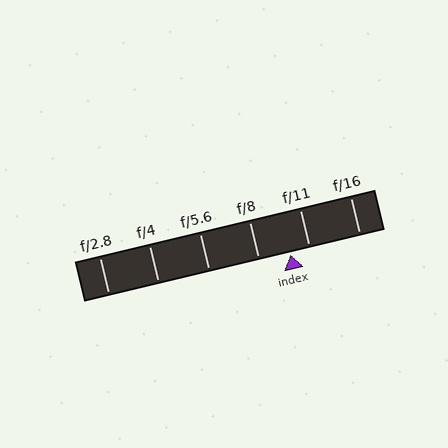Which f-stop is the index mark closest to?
The index mark is closest to f/11.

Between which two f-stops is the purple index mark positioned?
The index mark is between f/8 and f/11.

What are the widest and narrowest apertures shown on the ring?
The widest aperture shown is f/2.8 and the narrowest is f/16.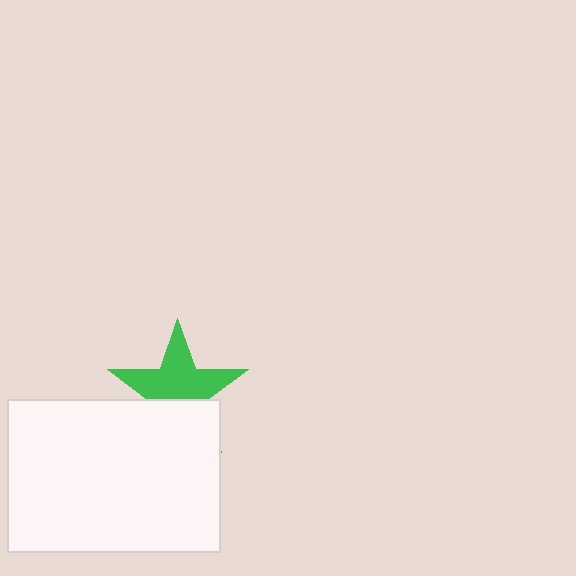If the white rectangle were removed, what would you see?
You would see the complete green star.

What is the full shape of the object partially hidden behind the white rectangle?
The partially hidden object is a green star.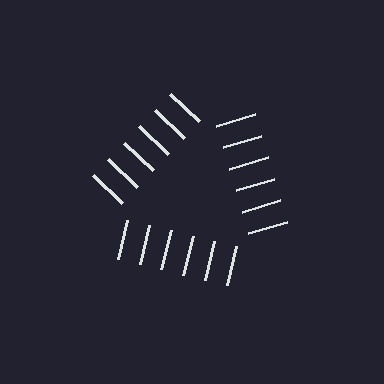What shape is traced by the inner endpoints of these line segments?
An illusory triangle — the line segments terminate on its edges but no continuous stroke is drawn.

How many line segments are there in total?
18 — 6 along each of the 3 edges.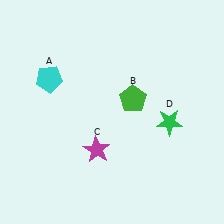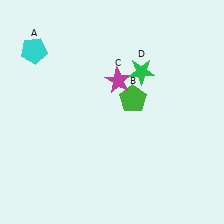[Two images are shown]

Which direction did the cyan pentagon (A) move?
The cyan pentagon (A) moved up.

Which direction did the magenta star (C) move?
The magenta star (C) moved up.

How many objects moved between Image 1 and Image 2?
3 objects moved between the two images.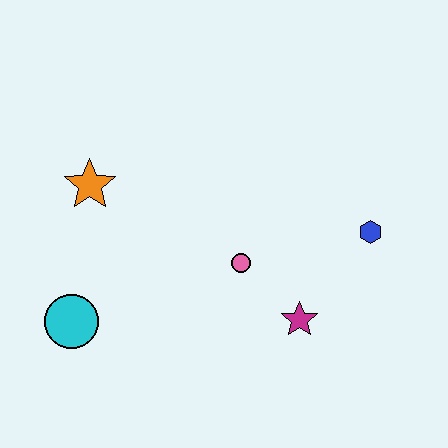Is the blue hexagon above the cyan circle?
Yes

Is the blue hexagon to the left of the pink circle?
No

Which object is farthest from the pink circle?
The cyan circle is farthest from the pink circle.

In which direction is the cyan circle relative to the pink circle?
The cyan circle is to the left of the pink circle.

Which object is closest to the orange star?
The cyan circle is closest to the orange star.